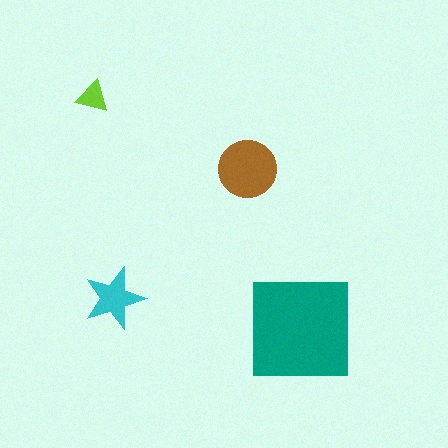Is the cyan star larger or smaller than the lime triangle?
Larger.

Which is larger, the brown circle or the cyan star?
The brown circle.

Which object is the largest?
The teal square.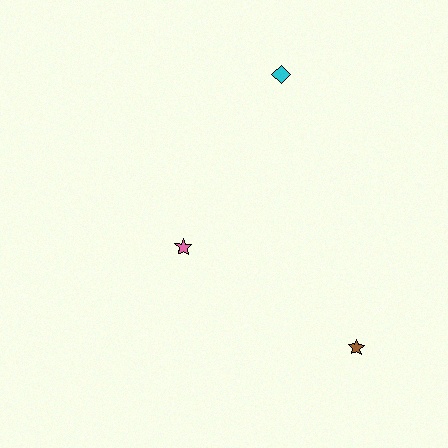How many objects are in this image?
There are 3 objects.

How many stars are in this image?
There are 2 stars.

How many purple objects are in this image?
There are no purple objects.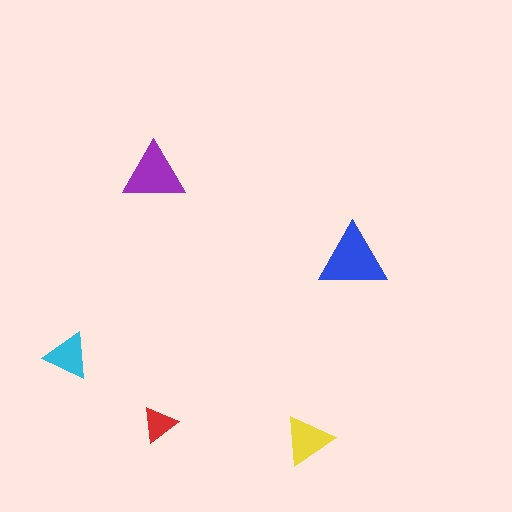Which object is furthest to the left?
The cyan triangle is leftmost.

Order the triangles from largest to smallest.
the blue one, the purple one, the yellow one, the cyan one, the red one.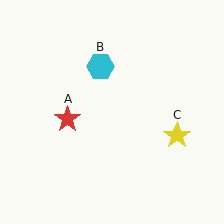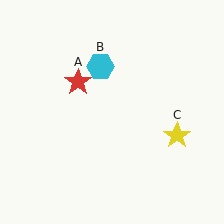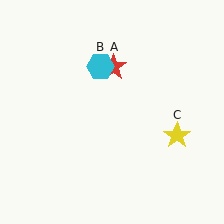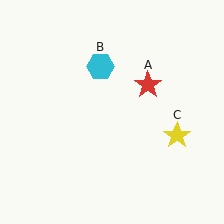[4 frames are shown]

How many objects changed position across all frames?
1 object changed position: red star (object A).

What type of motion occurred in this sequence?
The red star (object A) rotated clockwise around the center of the scene.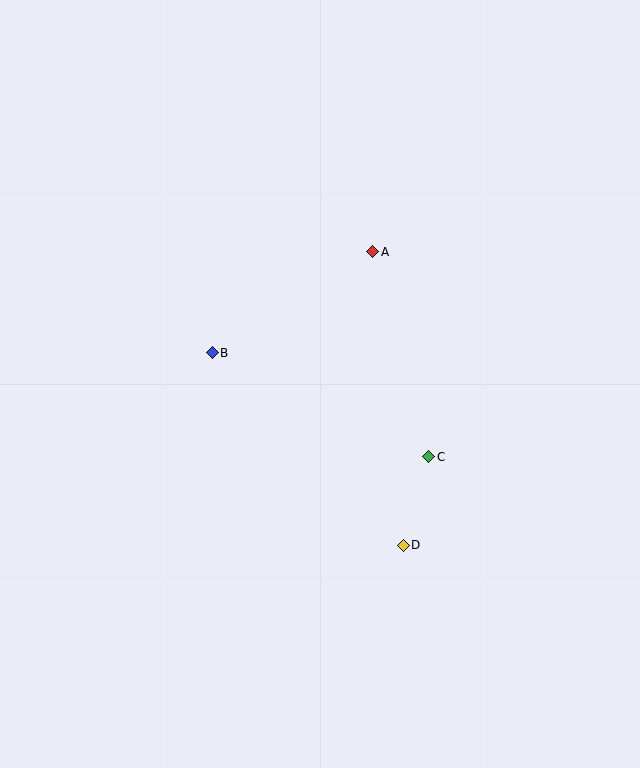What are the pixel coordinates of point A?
Point A is at (373, 252).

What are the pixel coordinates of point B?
Point B is at (212, 353).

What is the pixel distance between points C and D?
The distance between C and D is 92 pixels.